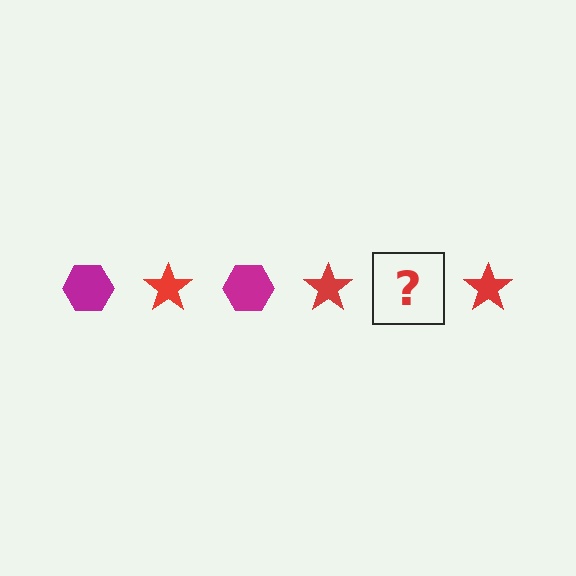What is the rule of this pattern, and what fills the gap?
The rule is that the pattern alternates between magenta hexagon and red star. The gap should be filled with a magenta hexagon.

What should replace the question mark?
The question mark should be replaced with a magenta hexagon.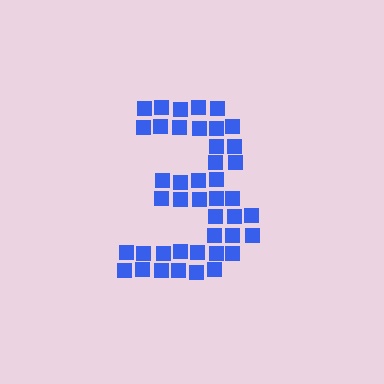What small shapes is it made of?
It is made of small squares.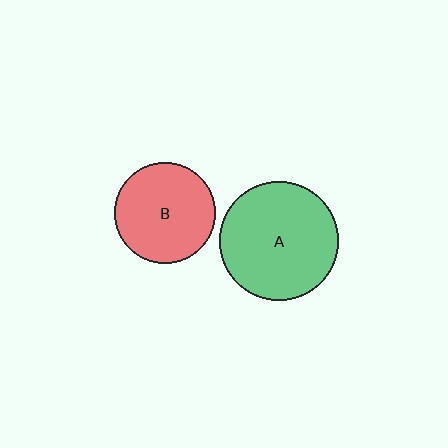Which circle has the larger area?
Circle A (green).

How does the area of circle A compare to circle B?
Approximately 1.4 times.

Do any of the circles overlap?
No, none of the circles overlap.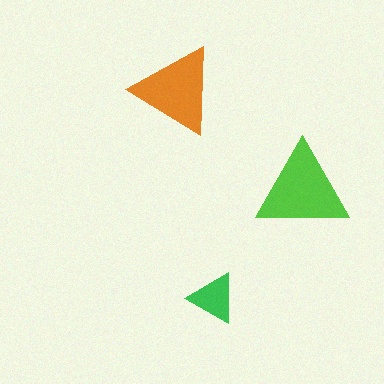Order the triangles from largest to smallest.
the lime one, the orange one, the green one.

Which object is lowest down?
The green triangle is bottommost.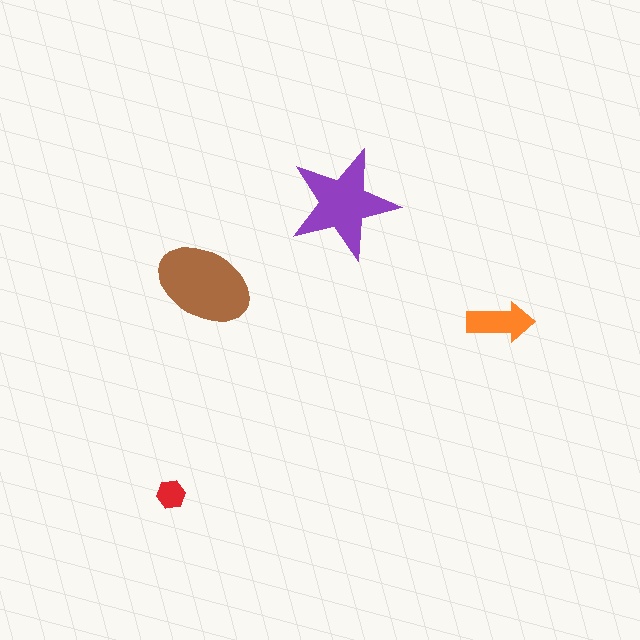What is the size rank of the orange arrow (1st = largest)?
3rd.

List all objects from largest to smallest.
The brown ellipse, the purple star, the orange arrow, the red hexagon.